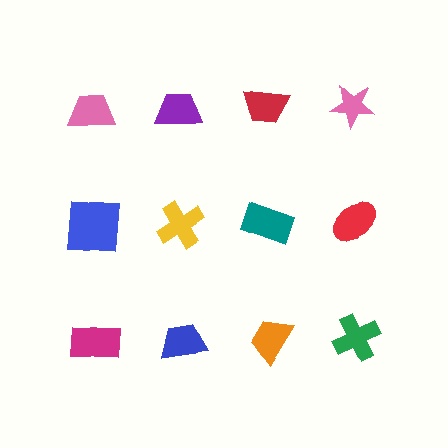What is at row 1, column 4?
A pink star.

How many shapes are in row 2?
4 shapes.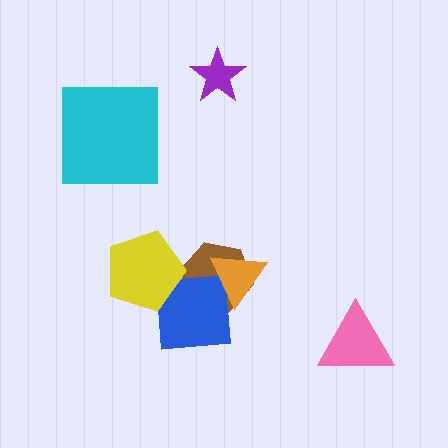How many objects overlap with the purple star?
0 objects overlap with the purple star.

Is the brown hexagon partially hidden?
Yes, it is partially covered by another shape.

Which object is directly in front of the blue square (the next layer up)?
The yellow pentagon is directly in front of the blue square.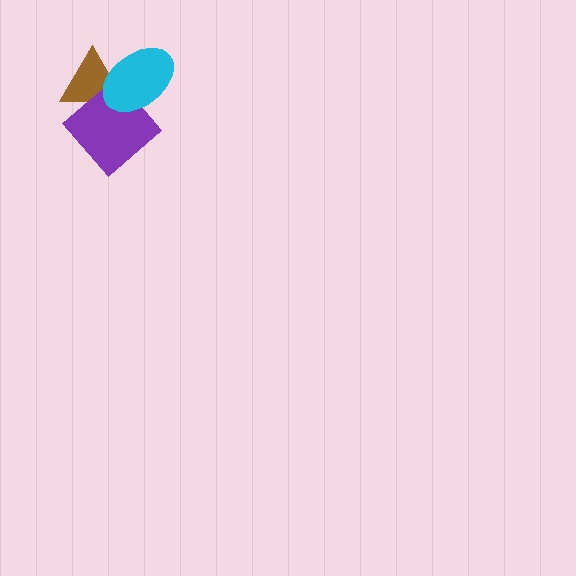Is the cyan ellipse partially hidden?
No, no other shape covers it.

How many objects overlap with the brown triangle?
2 objects overlap with the brown triangle.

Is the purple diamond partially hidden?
Yes, it is partially covered by another shape.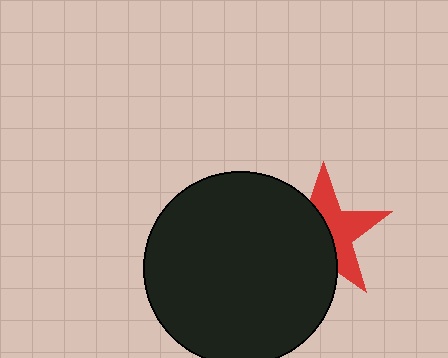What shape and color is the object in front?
The object in front is a black circle.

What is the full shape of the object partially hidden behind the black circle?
The partially hidden object is a red star.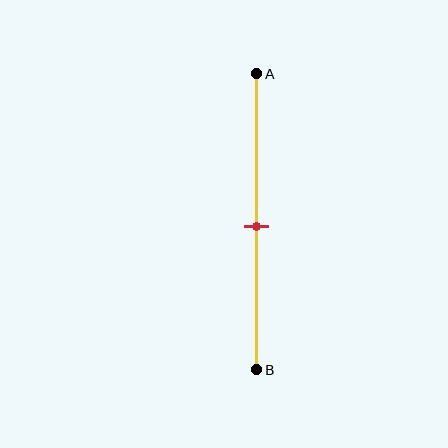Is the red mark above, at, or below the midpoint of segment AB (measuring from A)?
The red mark is approximately at the midpoint of segment AB.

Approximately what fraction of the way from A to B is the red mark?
The red mark is approximately 50% of the way from A to B.